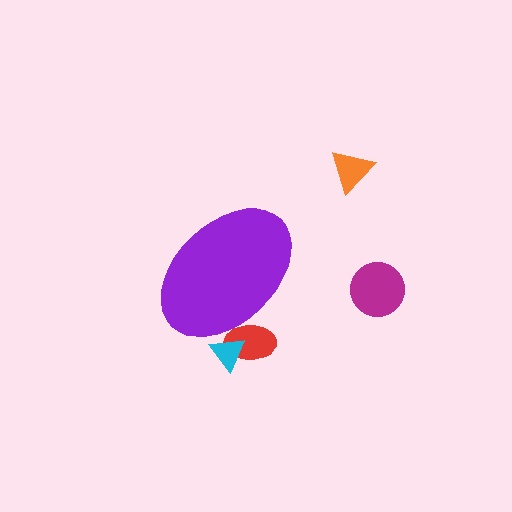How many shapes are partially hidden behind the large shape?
2 shapes are partially hidden.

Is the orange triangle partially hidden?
No, the orange triangle is fully visible.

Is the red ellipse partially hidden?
Yes, the red ellipse is partially hidden behind the purple ellipse.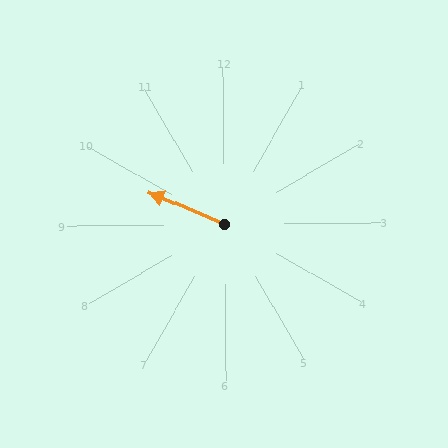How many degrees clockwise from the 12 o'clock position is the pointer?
Approximately 294 degrees.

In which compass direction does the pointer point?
Northwest.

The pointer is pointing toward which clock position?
Roughly 10 o'clock.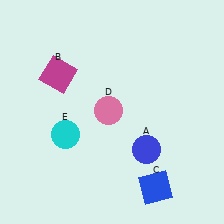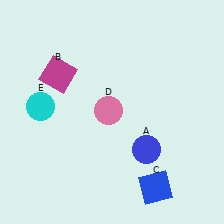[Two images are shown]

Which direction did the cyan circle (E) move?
The cyan circle (E) moved up.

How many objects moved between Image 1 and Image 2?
1 object moved between the two images.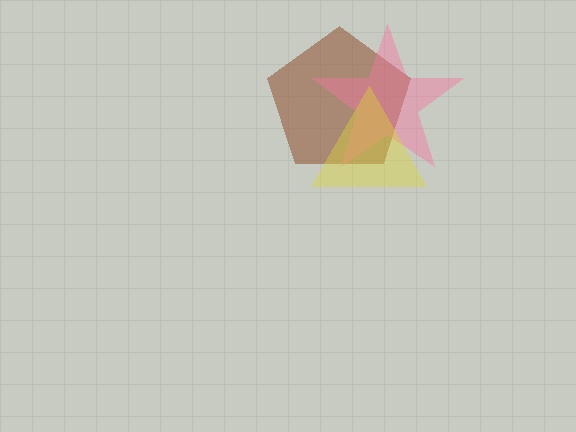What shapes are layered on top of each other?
The layered shapes are: a brown pentagon, a pink star, a yellow triangle.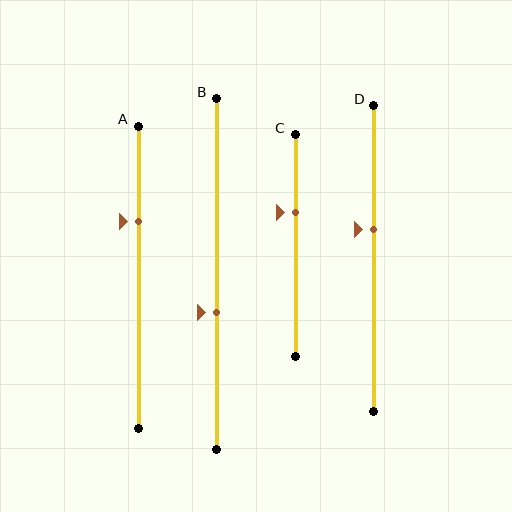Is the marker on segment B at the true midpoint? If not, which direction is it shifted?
No, the marker on segment B is shifted downward by about 11% of the segment length.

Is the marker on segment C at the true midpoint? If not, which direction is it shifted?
No, the marker on segment C is shifted upward by about 15% of the segment length.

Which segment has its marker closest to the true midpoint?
Segment D has its marker closest to the true midpoint.